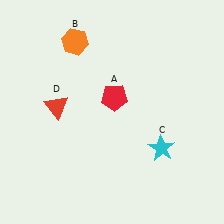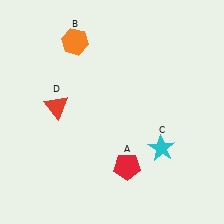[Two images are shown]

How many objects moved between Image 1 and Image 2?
1 object moved between the two images.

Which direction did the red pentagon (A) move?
The red pentagon (A) moved down.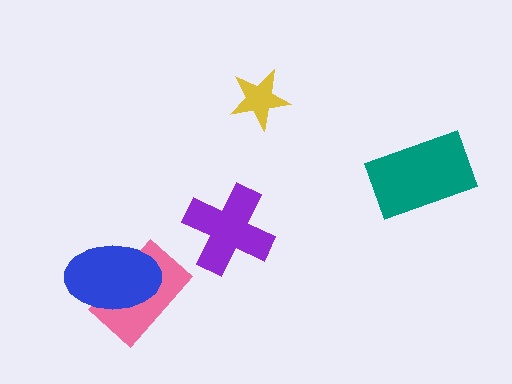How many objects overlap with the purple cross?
0 objects overlap with the purple cross.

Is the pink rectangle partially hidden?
Yes, it is partially covered by another shape.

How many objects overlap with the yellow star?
0 objects overlap with the yellow star.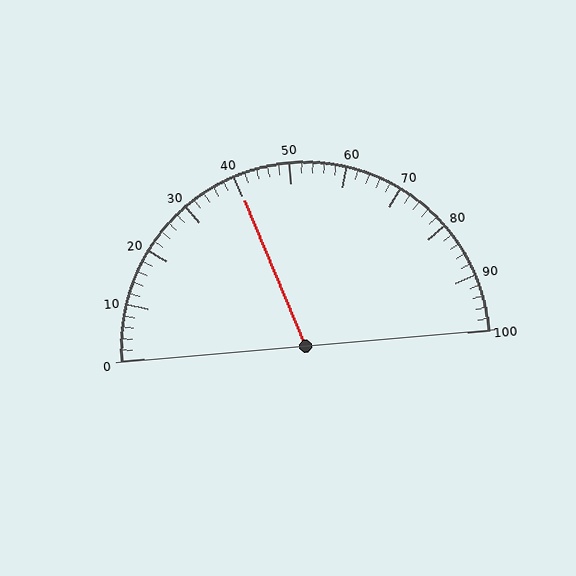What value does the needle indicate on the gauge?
The needle indicates approximately 40.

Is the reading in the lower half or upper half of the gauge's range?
The reading is in the lower half of the range (0 to 100).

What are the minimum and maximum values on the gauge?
The gauge ranges from 0 to 100.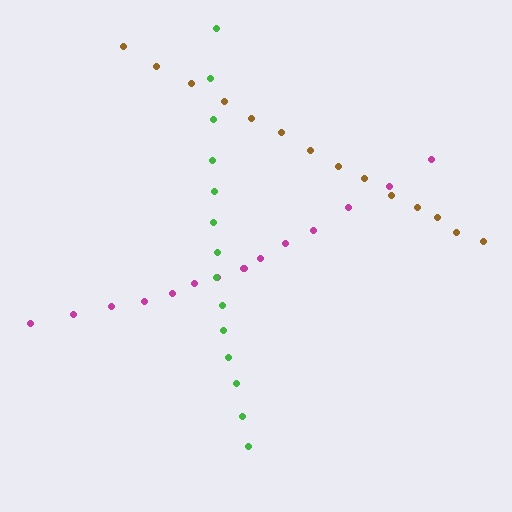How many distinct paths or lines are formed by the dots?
There are 3 distinct paths.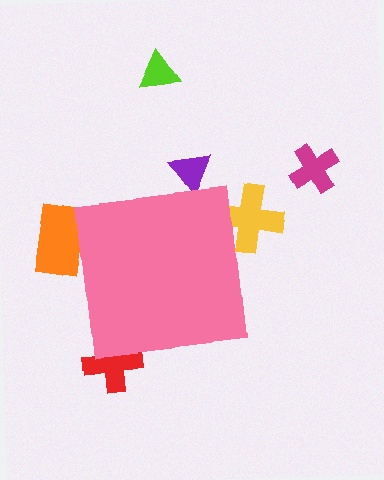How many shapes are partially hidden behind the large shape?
4 shapes are partially hidden.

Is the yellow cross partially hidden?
Yes, the yellow cross is partially hidden behind the pink square.